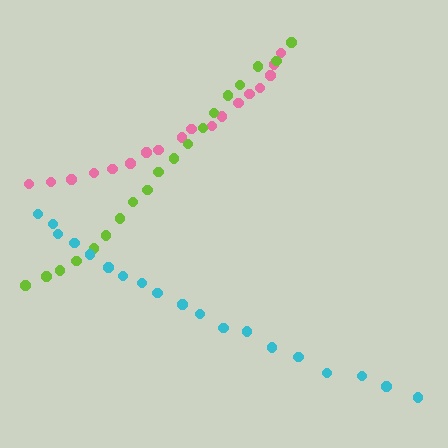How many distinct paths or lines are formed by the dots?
There are 3 distinct paths.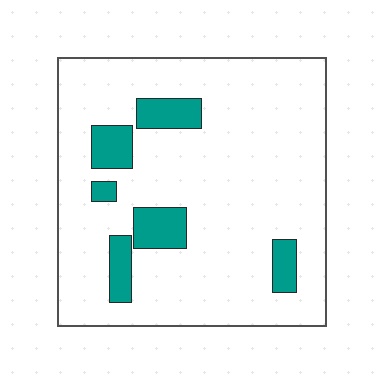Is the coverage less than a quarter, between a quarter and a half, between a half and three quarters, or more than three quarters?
Less than a quarter.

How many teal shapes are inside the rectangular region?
6.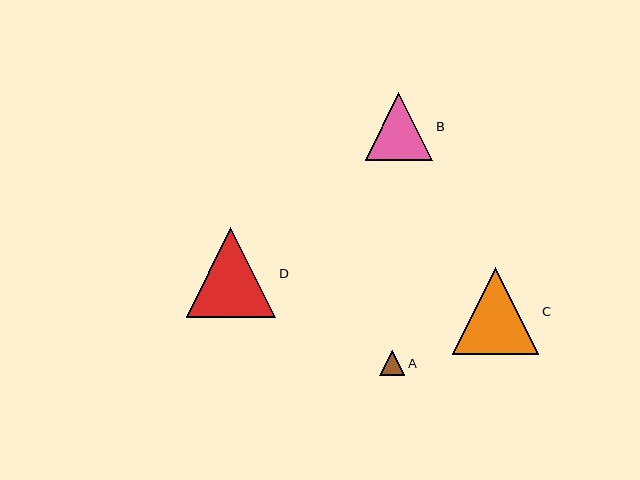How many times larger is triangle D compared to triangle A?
Triangle D is approximately 3.5 times the size of triangle A.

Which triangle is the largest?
Triangle D is the largest with a size of approximately 90 pixels.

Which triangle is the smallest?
Triangle A is the smallest with a size of approximately 25 pixels.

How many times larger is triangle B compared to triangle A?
Triangle B is approximately 2.7 times the size of triangle A.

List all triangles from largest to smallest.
From largest to smallest: D, C, B, A.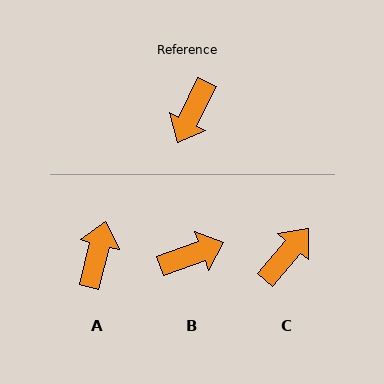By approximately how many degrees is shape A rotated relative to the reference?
Approximately 168 degrees clockwise.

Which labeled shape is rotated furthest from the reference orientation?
A, about 168 degrees away.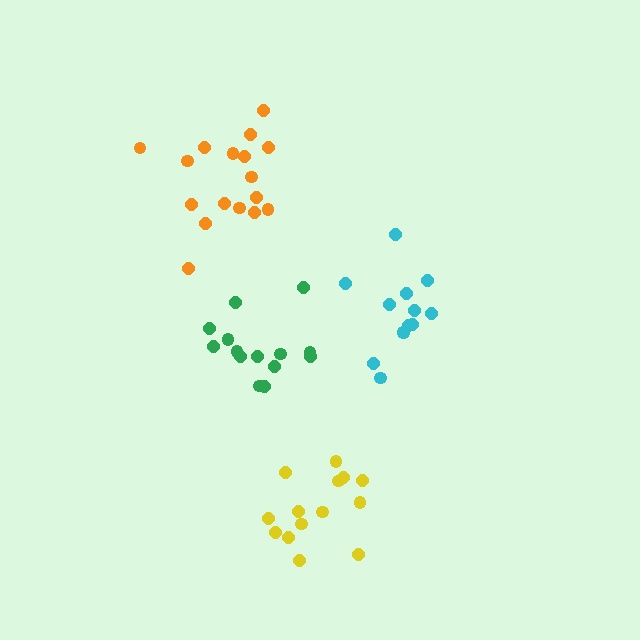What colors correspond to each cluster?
The clusters are colored: green, orange, yellow, cyan.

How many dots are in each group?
Group 1: 14 dots, Group 2: 17 dots, Group 3: 14 dots, Group 4: 13 dots (58 total).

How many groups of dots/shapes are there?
There are 4 groups.